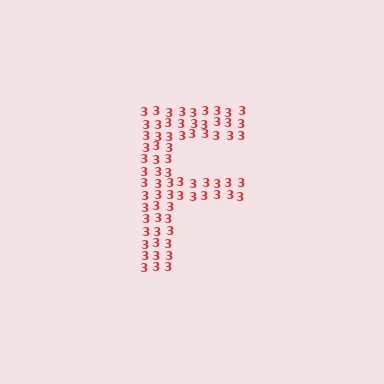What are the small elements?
The small elements are digit 3's.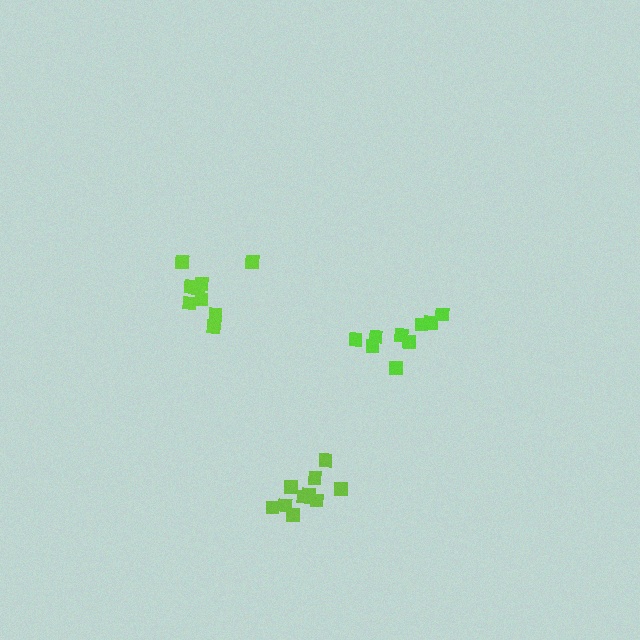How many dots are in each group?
Group 1: 9 dots, Group 2: 10 dots, Group 3: 9 dots (28 total).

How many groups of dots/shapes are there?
There are 3 groups.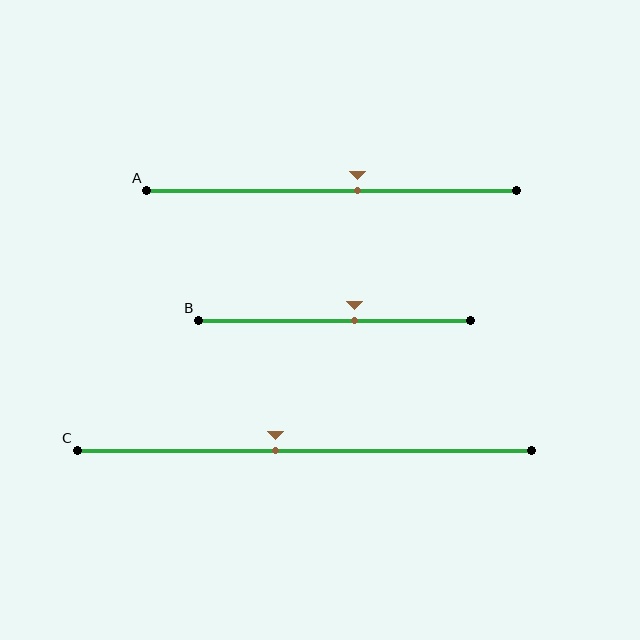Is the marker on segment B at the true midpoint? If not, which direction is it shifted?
No, the marker on segment B is shifted to the right by about 7% of the segment length.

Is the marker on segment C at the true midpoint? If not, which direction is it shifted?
No, the marker on segment C is shifted to the left by about 6% of the segment length.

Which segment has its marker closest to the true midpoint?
Segment C has its marker closest to the true midpoint.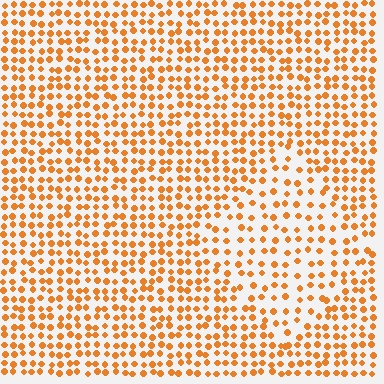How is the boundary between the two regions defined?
The boundary is defined by a change in element density (approximately 1.6x ratio). All elements are the same color, size, and shape.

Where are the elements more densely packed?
The elements are more densely packed outside the diamond boundary.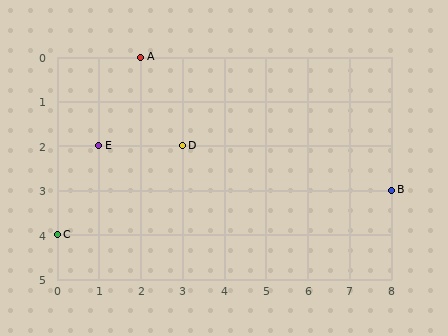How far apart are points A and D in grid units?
Points A and D are 1 column and 2 rows apart (about 2.2 grid units diagonally).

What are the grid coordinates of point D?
Point D is at grid coordinates (3, 2).